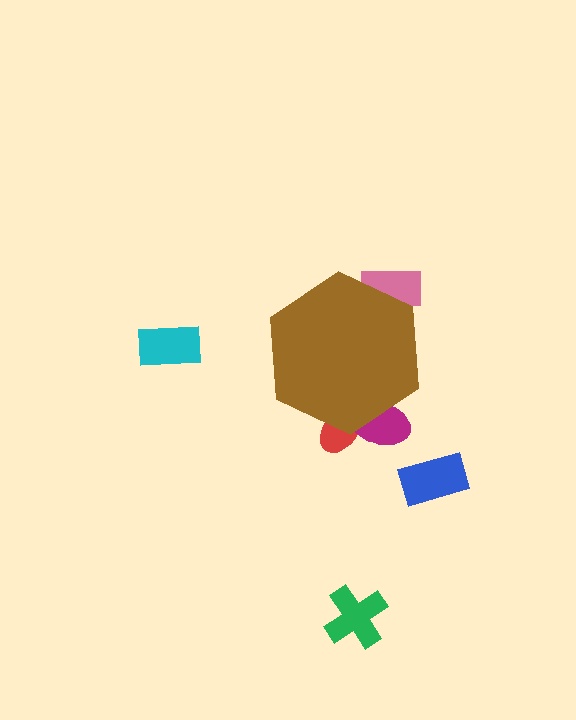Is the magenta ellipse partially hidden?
Yes, the magenta ellipse is partially hidden behind the brown hexagon.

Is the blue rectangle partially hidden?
No, the blue rectangle is fully visible.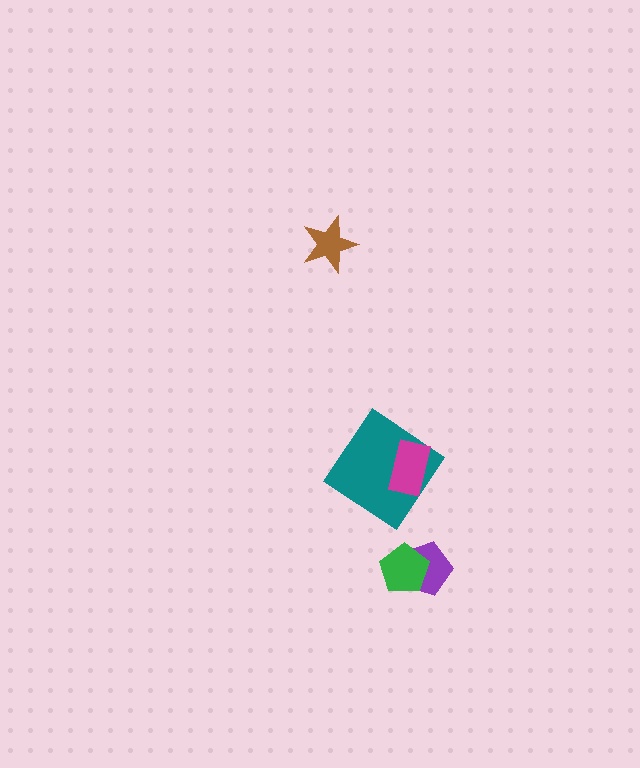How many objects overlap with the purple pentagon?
1 object overlaps with the purple pentagon.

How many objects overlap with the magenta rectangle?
1 object overlaps with the magenta rectangle.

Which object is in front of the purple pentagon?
The green pentagon is in front of the purple pentagon.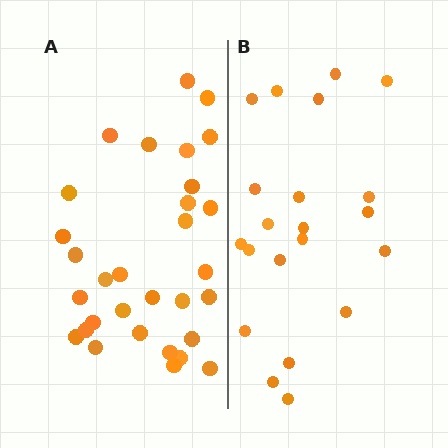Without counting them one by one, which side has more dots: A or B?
Region A (the left region) has more dots.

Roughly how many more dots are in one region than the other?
Region A has roughly 10 or so more dots than region B.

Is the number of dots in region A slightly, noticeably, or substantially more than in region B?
Region A has substantially more. The ratio is roughly 1.5 to 1.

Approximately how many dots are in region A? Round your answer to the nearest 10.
About 30 dots. (The exact count is 31, which rounds to 30.)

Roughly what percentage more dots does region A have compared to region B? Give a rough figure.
About 50% more.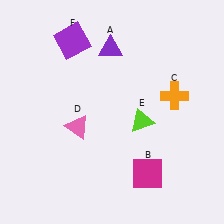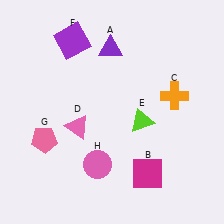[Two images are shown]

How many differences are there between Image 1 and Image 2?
There are 2 differences between the two images.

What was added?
A pink pentagon (G), a pink circle (H) were added in Image 2.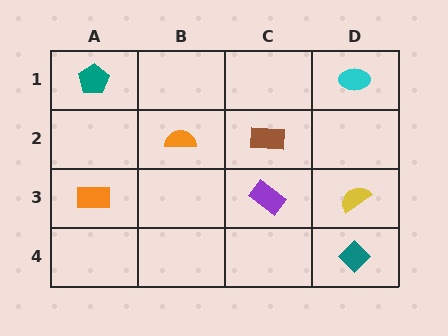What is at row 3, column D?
A yellow semicircle.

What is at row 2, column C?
A brown rectangle.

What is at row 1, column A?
A teal pentagon.